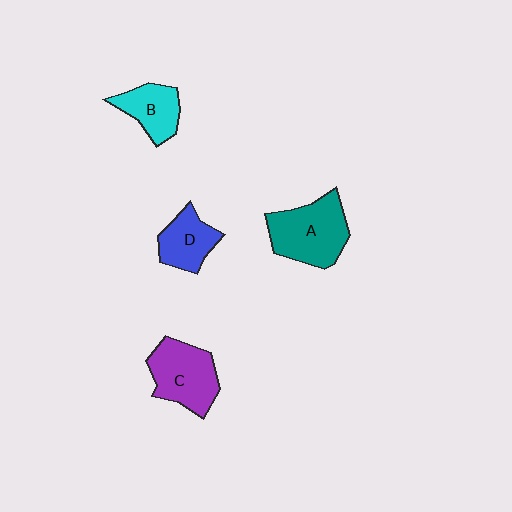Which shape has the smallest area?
Shape B (cyan).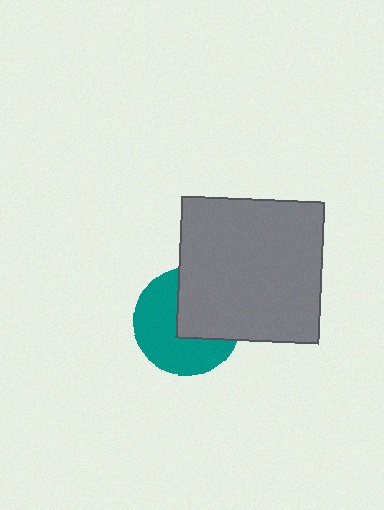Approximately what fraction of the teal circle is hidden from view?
Roughly 43% of the teal circle is hidden behind the gray rectangle.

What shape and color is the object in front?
The object in front is a gray rectangle.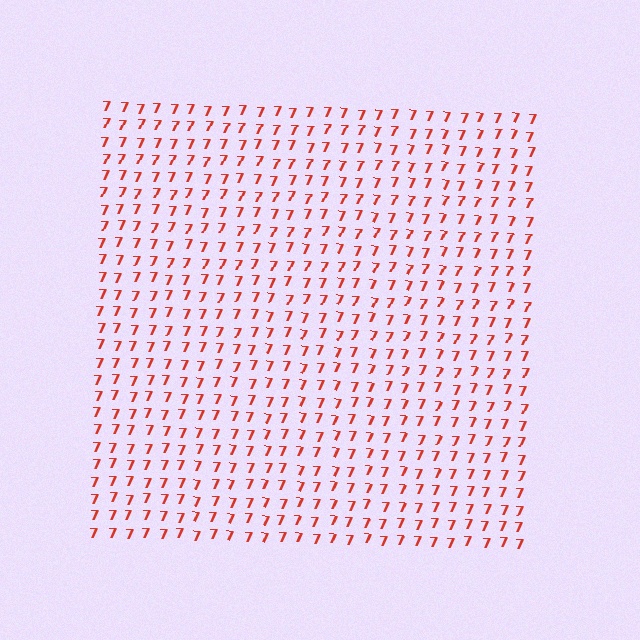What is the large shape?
The large shape is a square.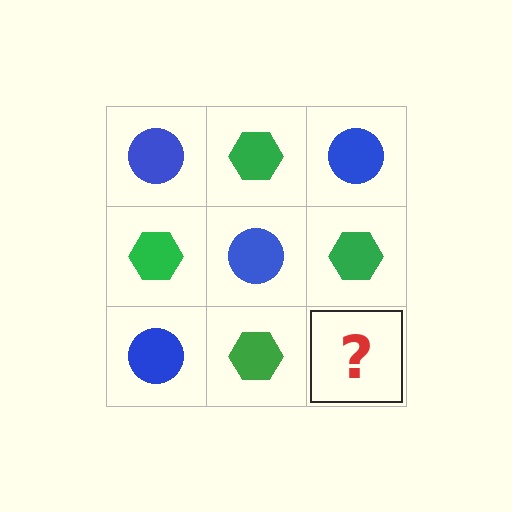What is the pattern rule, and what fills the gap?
The rule is that it alternates blue circle and green hexagon in a checkerboard pattern. The gap should be filled with a blue circle.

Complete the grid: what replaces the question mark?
The question mark should be replaced with a blue circle.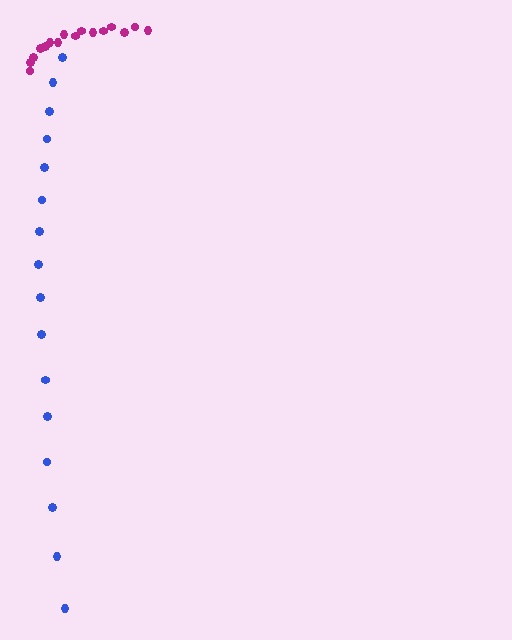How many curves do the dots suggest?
There are 2 distinct paths.